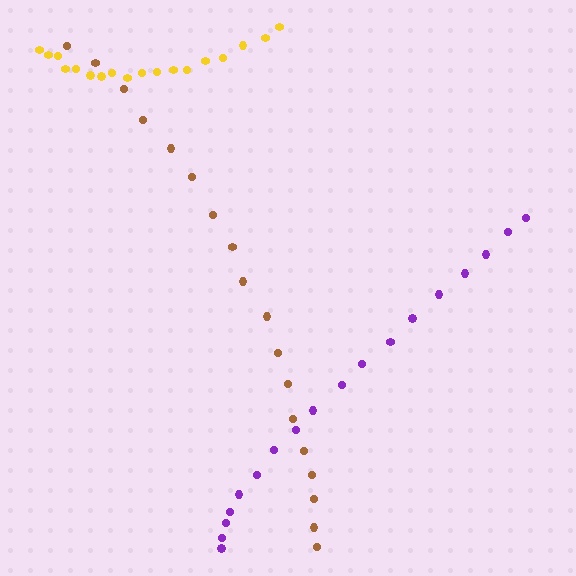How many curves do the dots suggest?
There are 3 distinct paths.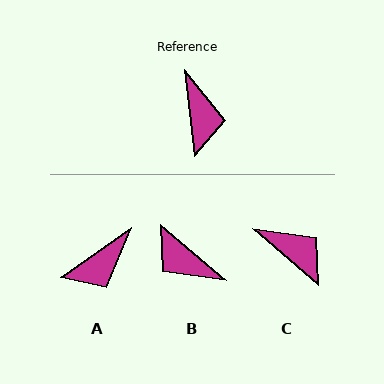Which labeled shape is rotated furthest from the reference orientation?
B, about 137 degrees away.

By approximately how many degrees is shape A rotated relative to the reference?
Approximately 62 degrees clockwise.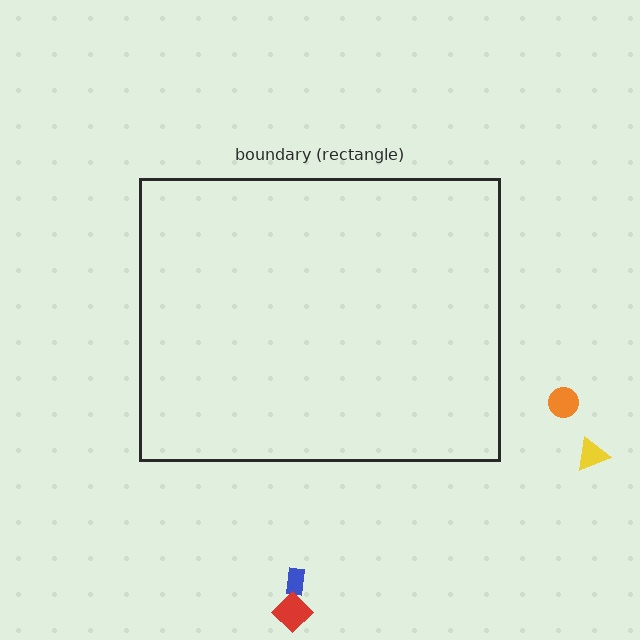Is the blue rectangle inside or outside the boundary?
Outside.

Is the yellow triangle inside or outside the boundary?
Outside.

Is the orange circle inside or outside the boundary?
Outside.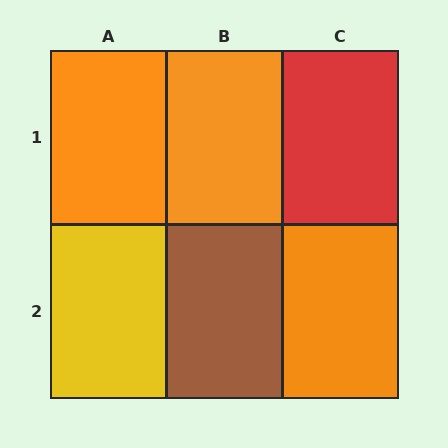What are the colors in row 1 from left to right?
Orange, orange, red.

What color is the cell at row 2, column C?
Orange.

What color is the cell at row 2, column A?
Yellow.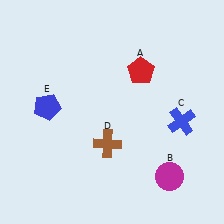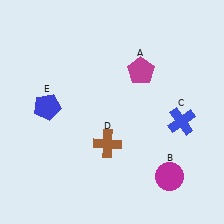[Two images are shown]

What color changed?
The pentagon (A) changed from red in Image 1 to magenta in Image 2.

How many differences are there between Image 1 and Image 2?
There is 1 difference between the two images.